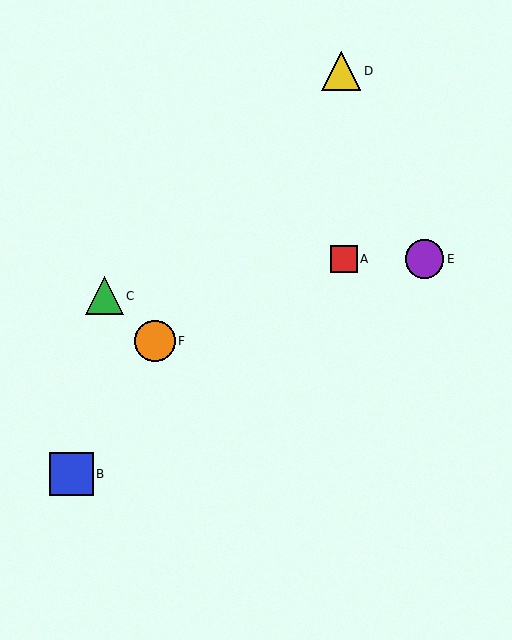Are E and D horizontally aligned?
No, E is at y≈259 and D is at y≈71.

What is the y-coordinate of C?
Object C is at y≈296.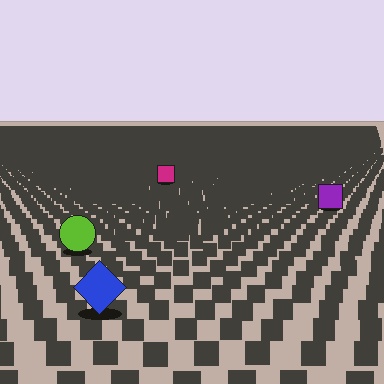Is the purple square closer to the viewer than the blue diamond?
No. The blue diamond is closer — you can tell from the texture gradient: the ground texture is coarser near it.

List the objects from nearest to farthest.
From nearest to farthest: the blue diamond, the lime circle, the purple square, the magenta square.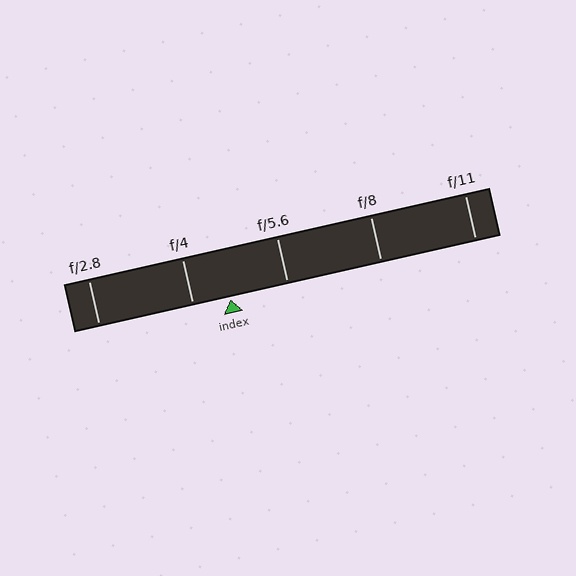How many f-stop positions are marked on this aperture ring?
There are 5 f-stop positions marked.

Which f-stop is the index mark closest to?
The index mark is closest to f/4.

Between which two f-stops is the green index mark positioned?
The index mark is between f/4 and f/5.6.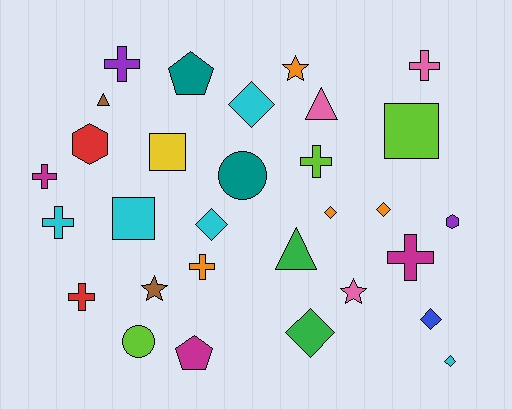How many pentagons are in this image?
There are 2 pentagons.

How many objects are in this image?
There are 30 objects.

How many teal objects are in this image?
There are 2 teal objects.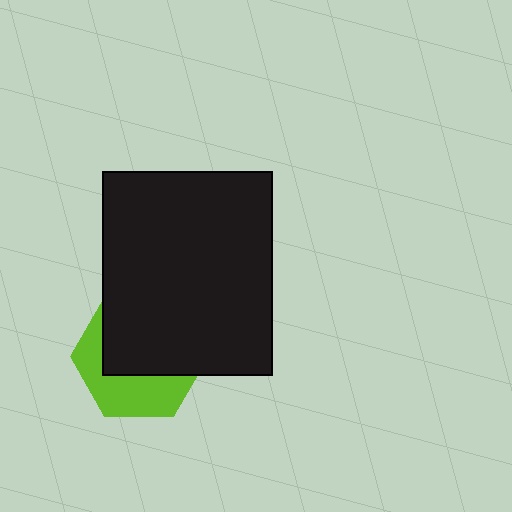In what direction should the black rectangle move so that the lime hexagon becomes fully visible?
The black rectangle should move up. That is the shortest direction to clear the overlap and leave the lime hexagon fully visible.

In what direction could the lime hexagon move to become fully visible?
The lime hexagon could move down. That would shift it out from behind the black rectangle entirely.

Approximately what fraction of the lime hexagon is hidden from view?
Roughly 58% of the lime hexagon is hidden behind the black rectangle.